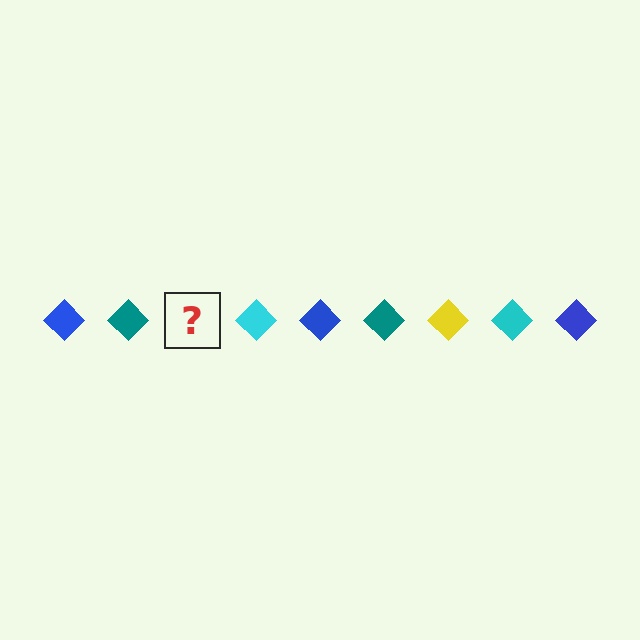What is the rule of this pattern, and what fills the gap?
The rule is that the pattern cycles through blue, teal, yellow, cyan diamonds. The gap should be filled with a yellow diamond.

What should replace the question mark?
The question mark should be replaced with a yellow diamond.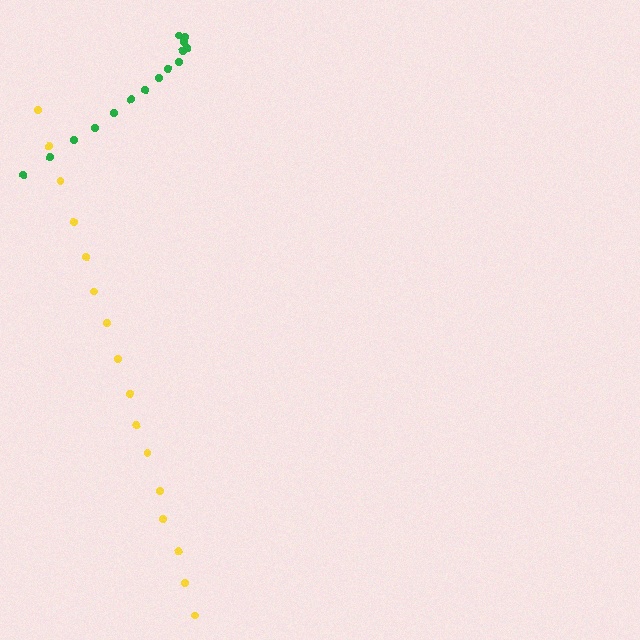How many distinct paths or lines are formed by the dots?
There are 2 distinct paths.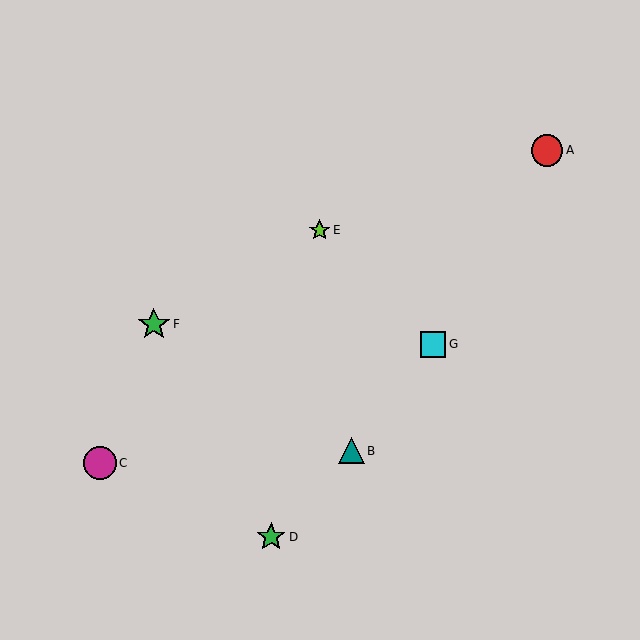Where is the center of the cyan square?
The center of the cyan square is at (433, 344).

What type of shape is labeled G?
Shape G is a cyan square.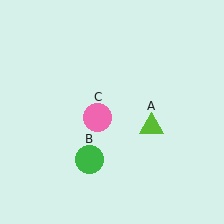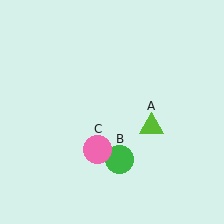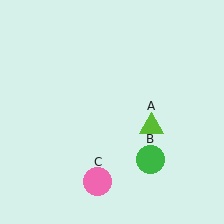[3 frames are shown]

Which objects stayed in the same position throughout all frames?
Lime triangle (object A) remained stationary.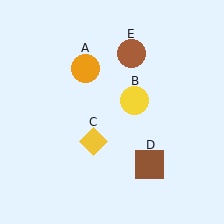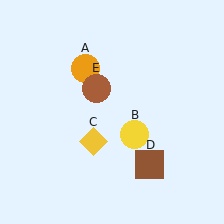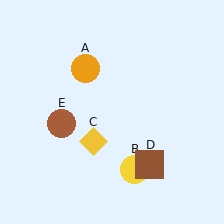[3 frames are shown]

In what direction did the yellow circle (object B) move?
The yellow circle (object B) moved down.